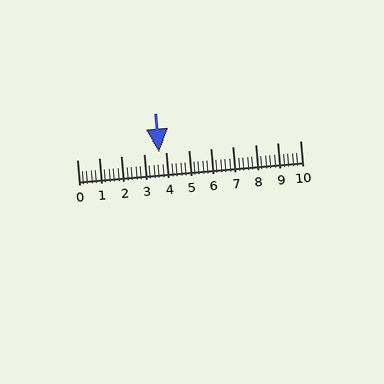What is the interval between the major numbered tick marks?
The major tick marks are spaced 1 units apart.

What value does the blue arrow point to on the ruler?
The blue arrow points to approximately 3.7.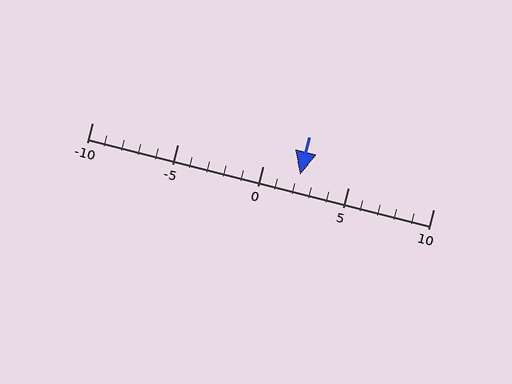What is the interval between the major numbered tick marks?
The major tick marks are spaced 5 units apart.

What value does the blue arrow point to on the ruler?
The blue arrow points to approximately 2.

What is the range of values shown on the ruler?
The ruler shows values from -10 to 10.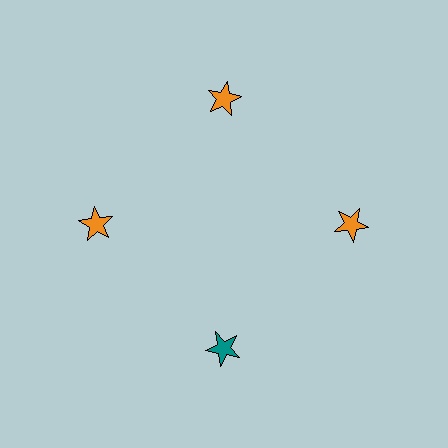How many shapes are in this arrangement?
There are 4 shapes arranged in a ring pattern.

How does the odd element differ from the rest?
It has a different color: teal instead of orange.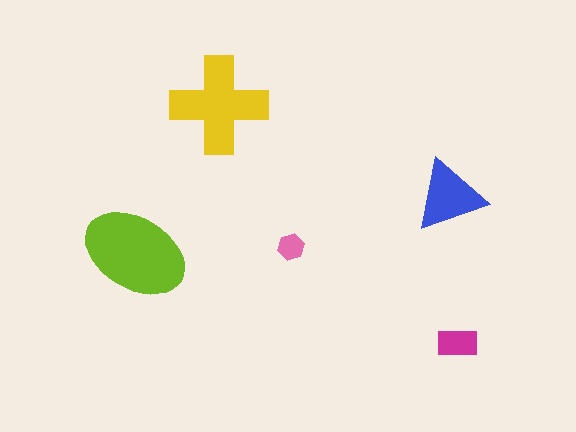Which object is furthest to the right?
The magenta rectangle is rightmost.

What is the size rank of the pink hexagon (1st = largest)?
5th.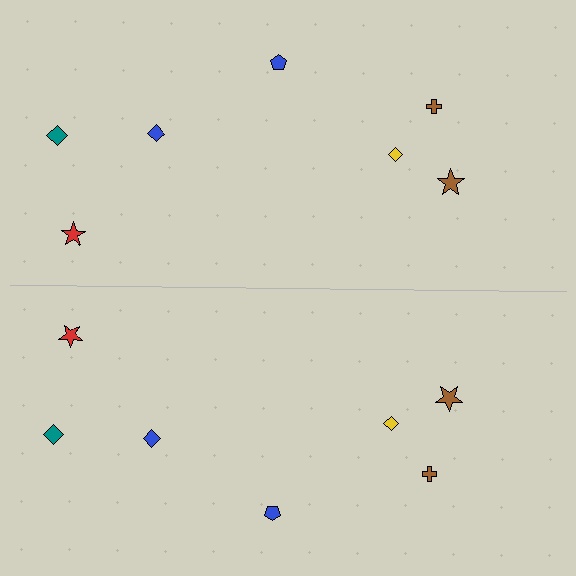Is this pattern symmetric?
Yes, this pattern has bilateral (reflection) symmetry.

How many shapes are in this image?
There are 14 shapes in this image.